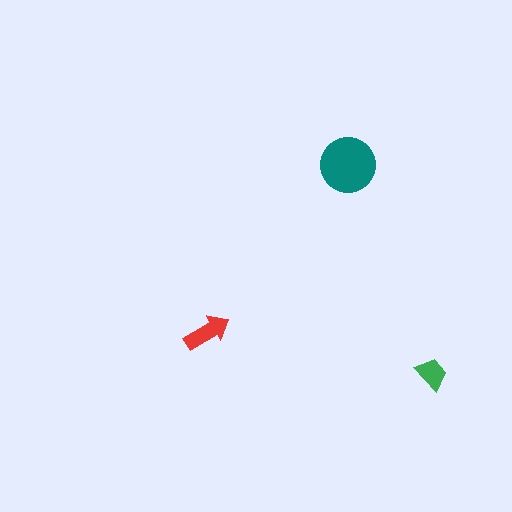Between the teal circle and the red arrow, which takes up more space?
The teal circle.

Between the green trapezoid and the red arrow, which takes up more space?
The red arrow.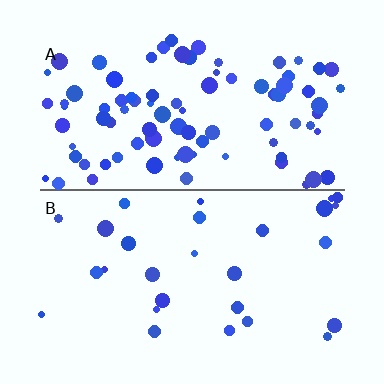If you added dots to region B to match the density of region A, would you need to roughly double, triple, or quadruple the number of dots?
Approximately triple.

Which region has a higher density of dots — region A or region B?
A (the top).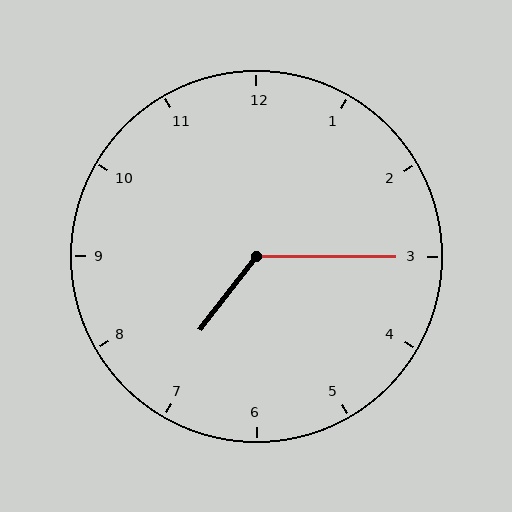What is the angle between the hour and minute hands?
Approximately 128 degrees.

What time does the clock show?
7:15.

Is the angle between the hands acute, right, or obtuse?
It is obtuse.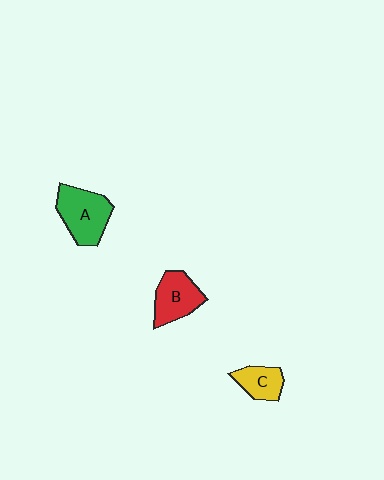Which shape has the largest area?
Shape A (green).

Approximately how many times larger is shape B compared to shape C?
Approximately 1.4 times.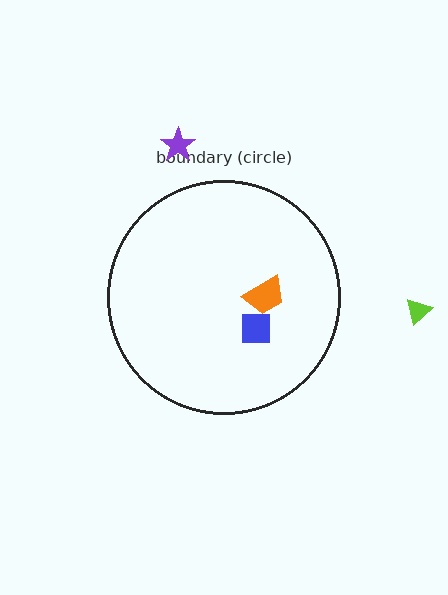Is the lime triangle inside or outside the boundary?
Outside.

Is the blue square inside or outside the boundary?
Inside.